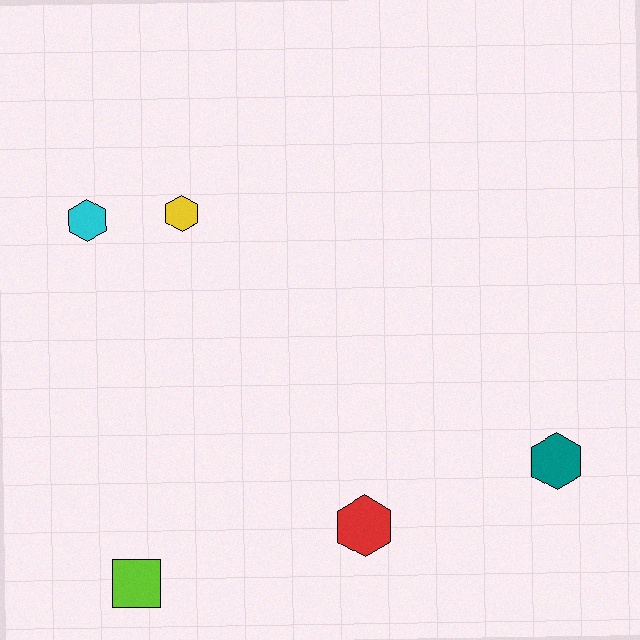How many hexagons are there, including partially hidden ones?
There are 4 hexagons.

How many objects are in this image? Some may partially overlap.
There are 5 objects.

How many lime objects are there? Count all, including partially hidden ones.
There is 1 lime object.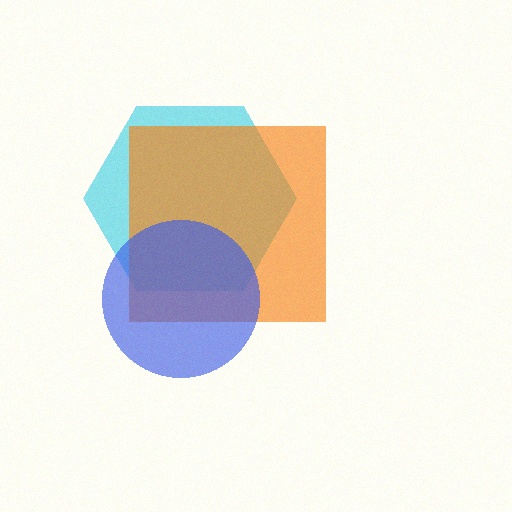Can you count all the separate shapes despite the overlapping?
Yes, there are 3 separate shapes.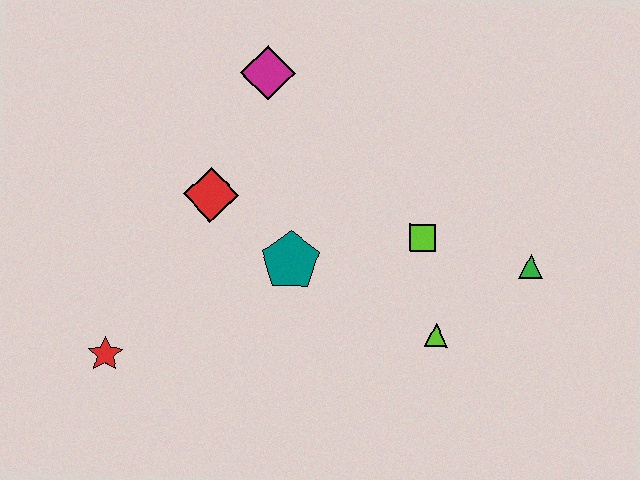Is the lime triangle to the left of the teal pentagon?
No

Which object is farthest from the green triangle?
The red star is farthest from the green triangle.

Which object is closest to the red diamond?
The teal pentagon is closest to the red diamond.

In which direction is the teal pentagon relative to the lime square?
The teal pentagon is to the left of the lime square.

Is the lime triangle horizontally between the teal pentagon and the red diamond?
No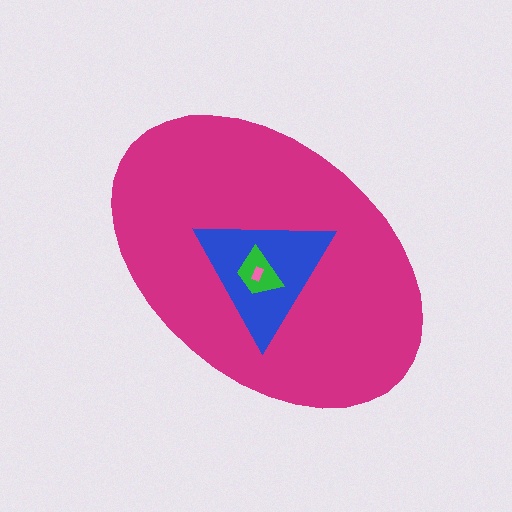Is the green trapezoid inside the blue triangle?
Yes.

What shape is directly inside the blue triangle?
The green trapezoid.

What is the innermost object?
The pink rectangle.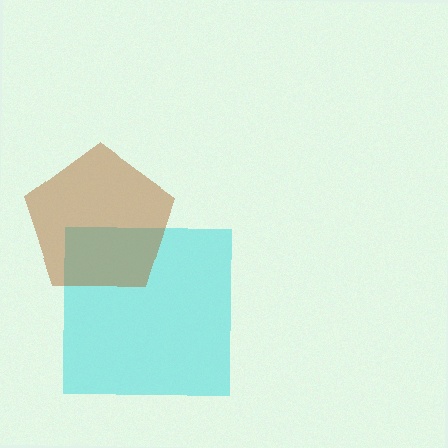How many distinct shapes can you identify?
There are 2 distinct shapes: a cyan square, a brown pentagon.